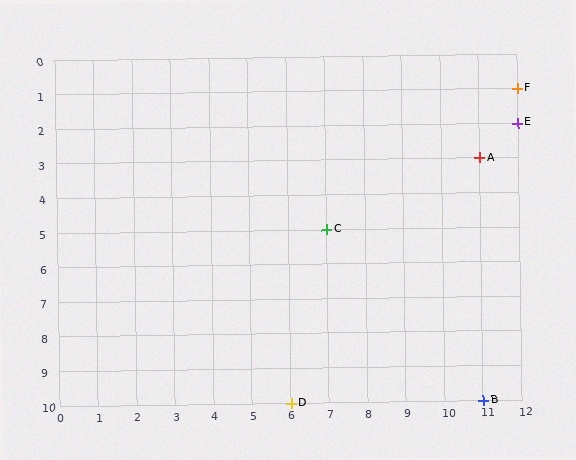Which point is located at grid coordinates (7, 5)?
Point C is at (7, 5).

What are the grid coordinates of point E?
Point E is at grid coordinates (12, 2).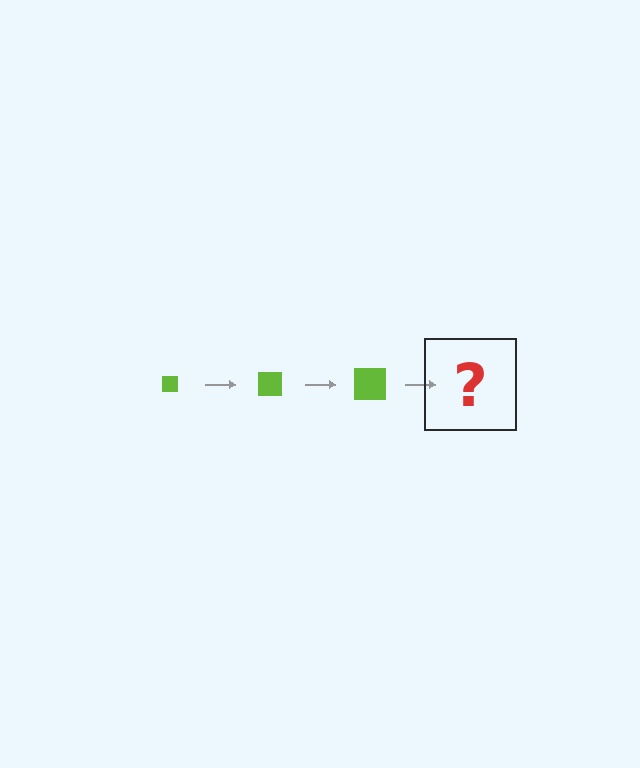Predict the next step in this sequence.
The next step is a lime square, larger than the previous one.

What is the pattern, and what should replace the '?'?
The pattern is that the square gets progressively larger each step. The '?' should be a lime square, larger than the previous one.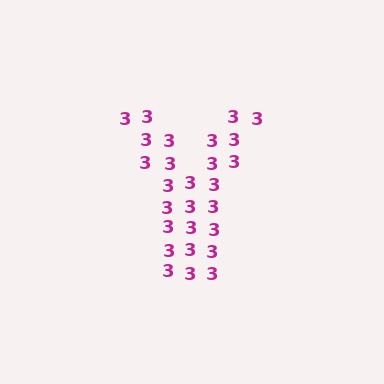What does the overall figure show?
The overall figure shows the letter Y.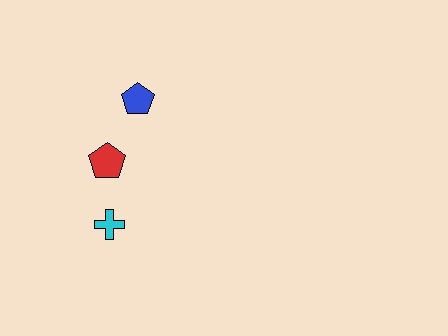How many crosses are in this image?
There is 1 cross.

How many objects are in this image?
There are 3 objects.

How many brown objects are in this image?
There are no brown objects.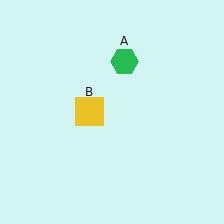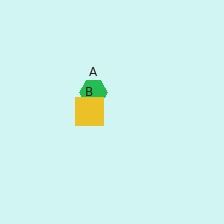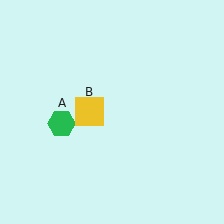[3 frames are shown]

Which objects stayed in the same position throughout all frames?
Yellow square (object B) remained stationary.